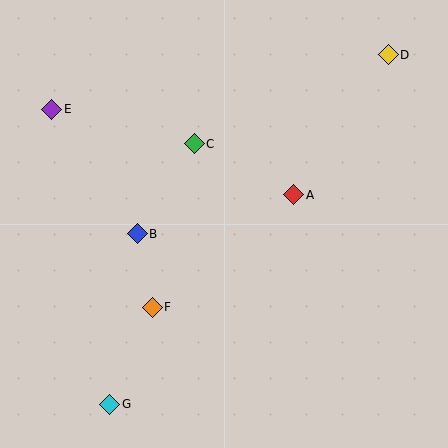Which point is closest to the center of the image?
Point A at (294, 195) is closest to the center.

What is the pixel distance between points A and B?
The distance between A and B is 162 pixels.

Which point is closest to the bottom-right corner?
Point A is closest to the bottom-right corner.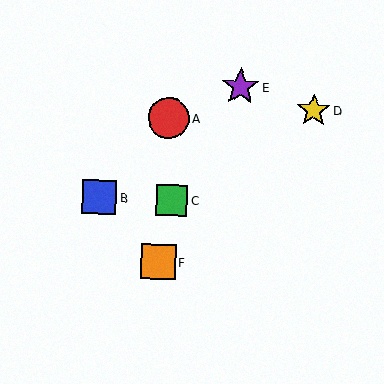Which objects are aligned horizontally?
Objects B, C are aligned horizontally.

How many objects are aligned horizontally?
2 objects (B, C) are aligned horizontally.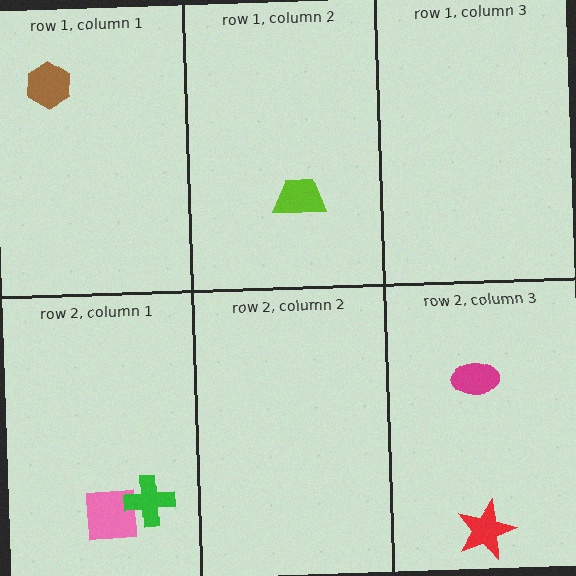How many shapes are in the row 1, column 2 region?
1.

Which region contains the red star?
The row 2, column 3 region.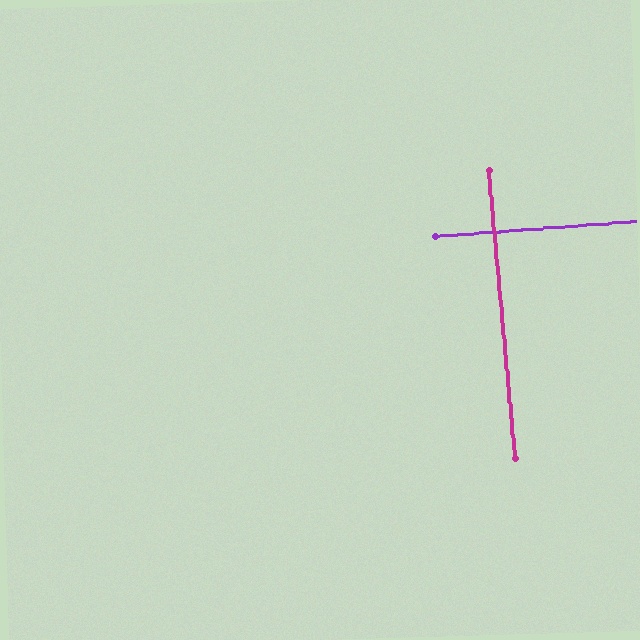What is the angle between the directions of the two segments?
Approximately 89 degrees.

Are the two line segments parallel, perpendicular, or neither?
Perpendicular — they meet at approximately 89°.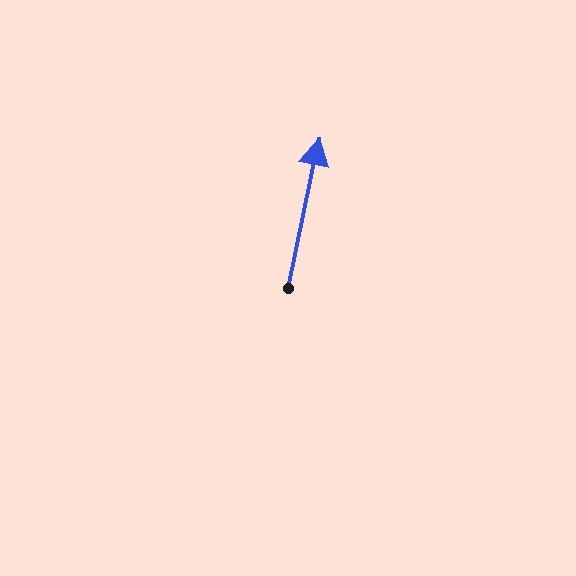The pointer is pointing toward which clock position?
Roughly 12 o'clock.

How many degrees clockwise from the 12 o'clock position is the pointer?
Approximately 12 degrees.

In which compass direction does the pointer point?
North.